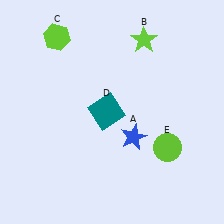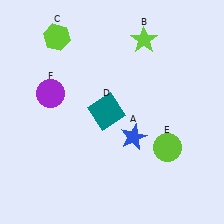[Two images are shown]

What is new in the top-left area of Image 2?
A purple circle (F) was added in the top-left area of Image 2.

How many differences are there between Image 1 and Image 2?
There is 1 difference between the two images.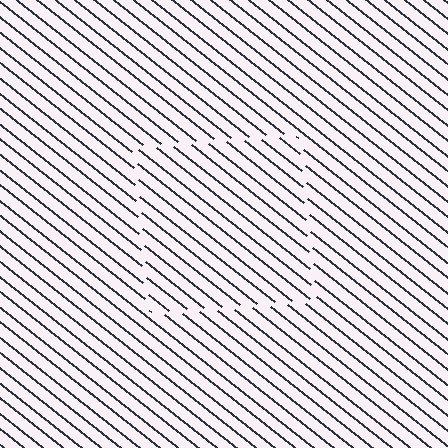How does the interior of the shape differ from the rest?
The interior of the shape contains the same grating, shifted by half a period — the contour is defined by the phase discontinuity where line-ends from the inner and outer gratings abut.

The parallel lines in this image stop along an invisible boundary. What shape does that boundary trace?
An illusory square. The interior of the shape contains the same grating, shifted by half a period — the contour is defined by the phase discontinuity where line-ends from the inner and outer gratings abut.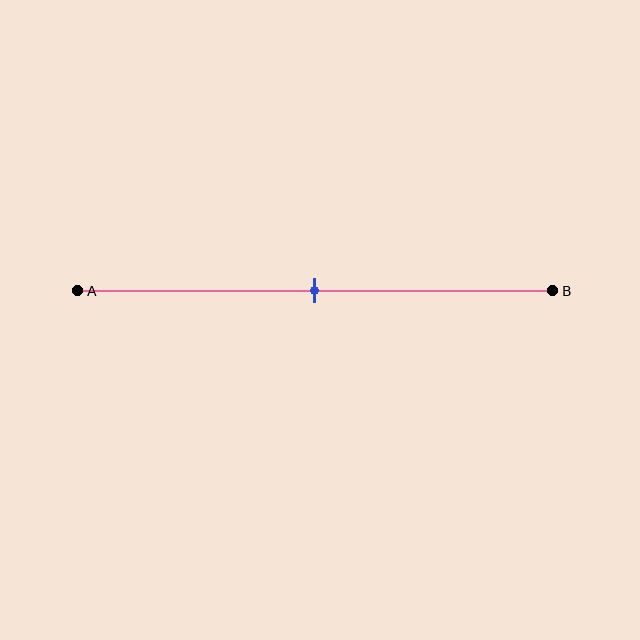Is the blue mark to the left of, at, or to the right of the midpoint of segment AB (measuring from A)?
The blue mark is approximately at the midpoint of segment AB.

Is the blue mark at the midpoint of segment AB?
Yes, the mark is approximately at the midpoint.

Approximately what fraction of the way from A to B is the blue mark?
The blue mark is approximately 50% of the way from A to B.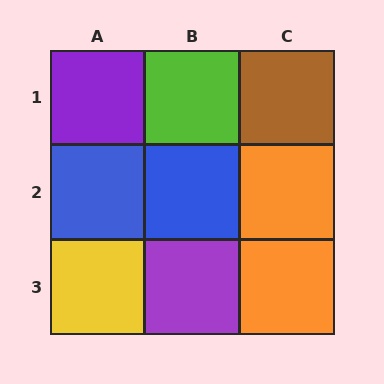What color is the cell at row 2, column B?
Blue.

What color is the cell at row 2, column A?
Blue.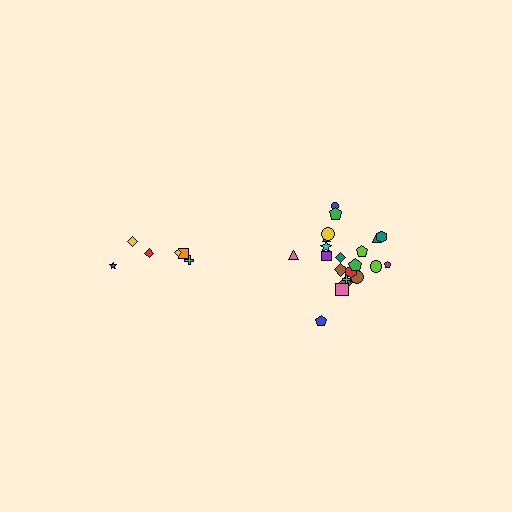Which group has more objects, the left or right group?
The right group.